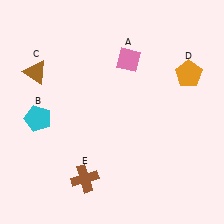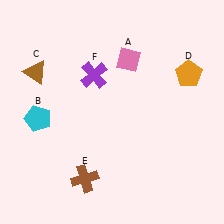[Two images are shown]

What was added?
A purple cross (F) was added in Image 2.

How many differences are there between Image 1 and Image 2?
There is 1 difference between the two images.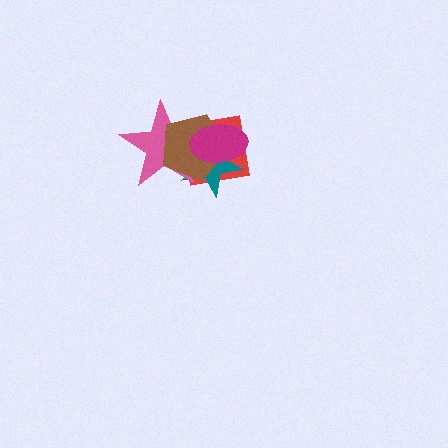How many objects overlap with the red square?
4 objects overlap with the red square.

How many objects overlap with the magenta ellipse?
4 objects overlap with the magenta ellipse.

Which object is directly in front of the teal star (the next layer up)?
The pink star is directly in front of the teal star.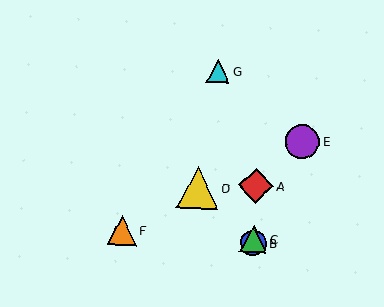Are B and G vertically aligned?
No, B is at x≈253 and G is at x≈218.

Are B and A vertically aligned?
Yes, both are at x≈253.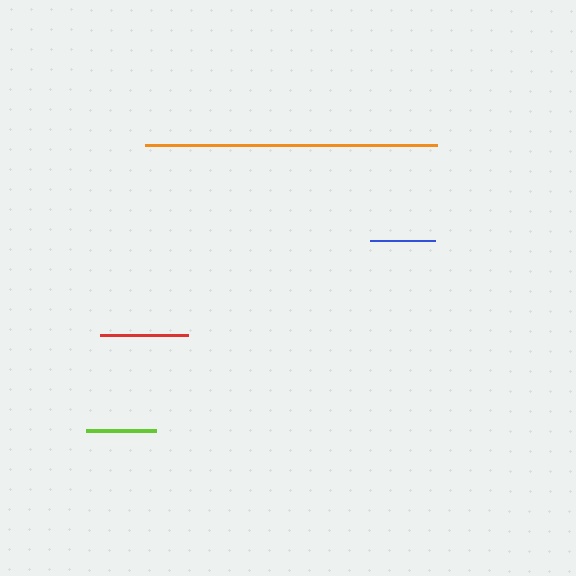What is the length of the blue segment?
The blue segment is approximately 66 pixels long.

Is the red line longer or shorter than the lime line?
The red line is longer than the lime line.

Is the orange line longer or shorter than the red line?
The orange line is longer than the red line.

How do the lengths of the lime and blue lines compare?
The lime and blue lines are approximately the same length.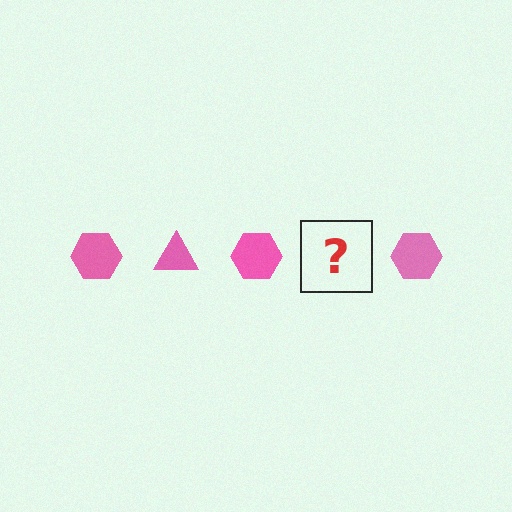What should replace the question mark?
The question mark should be replaced with a pink triangle.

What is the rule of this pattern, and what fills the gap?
The rule is that the pattern cycles through hexagon, triangle shapes in pink. The gap should be filled with a pink triangle.